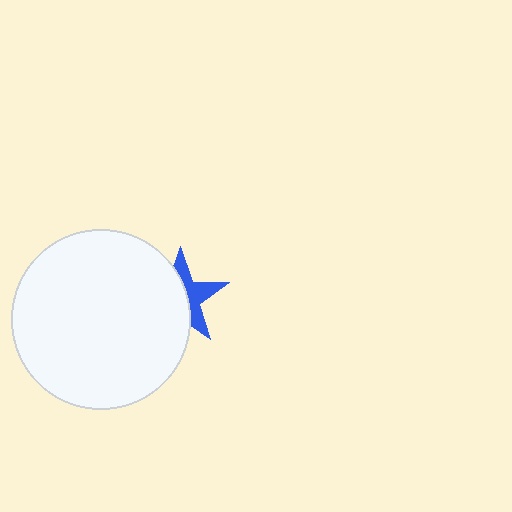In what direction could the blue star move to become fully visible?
The blue star could move right. That would shift it out from behind the white circle entirely.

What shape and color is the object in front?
The object in front is a white circle.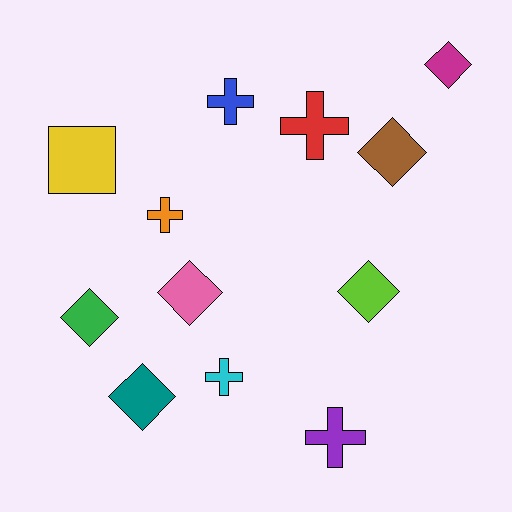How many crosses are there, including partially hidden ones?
There are 5 crosses.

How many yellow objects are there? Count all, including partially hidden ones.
There is 1 yellow object.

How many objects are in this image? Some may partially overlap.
There are 12 objects.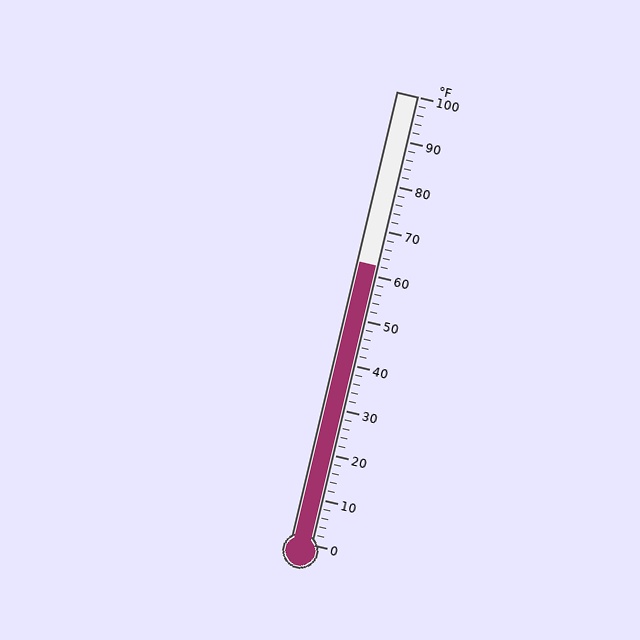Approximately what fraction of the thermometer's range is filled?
The thermometer is filled to approximately 60% of its range.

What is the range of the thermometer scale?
The thermometer scale ranges from 0°F to 100°F.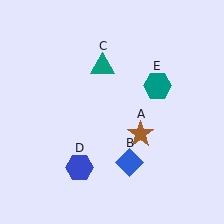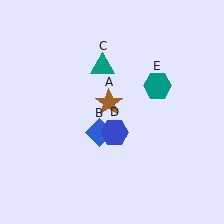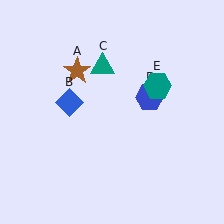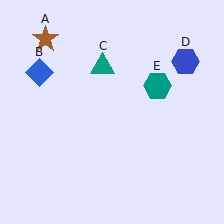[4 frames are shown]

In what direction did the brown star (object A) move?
The brown star (object A) moved up and to the left.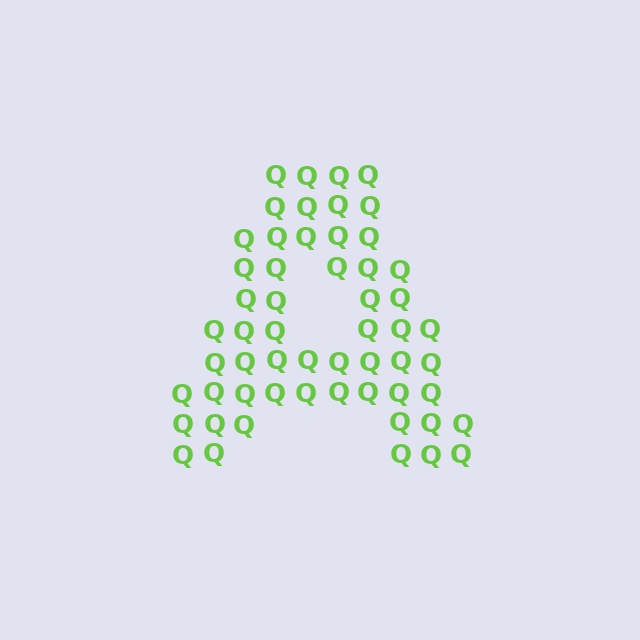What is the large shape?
The large shape is the letter A.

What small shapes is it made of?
It is made of small letter Q's.